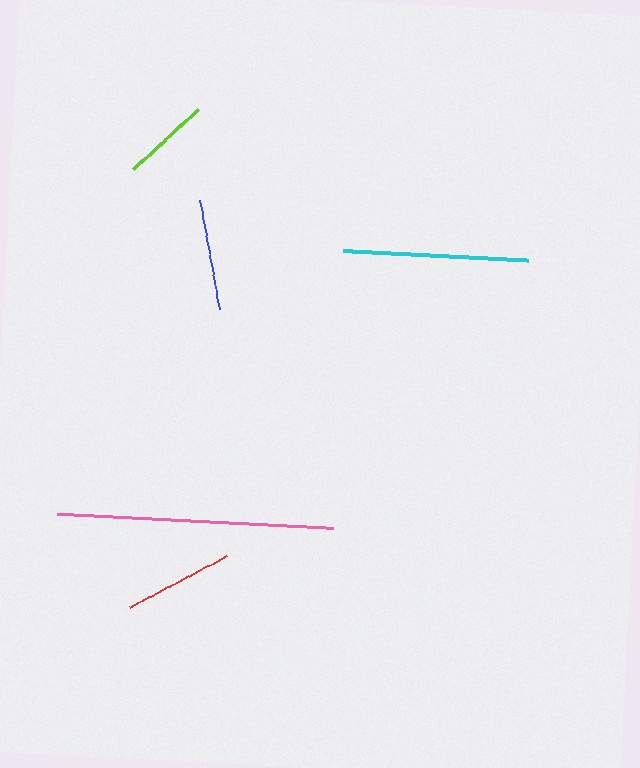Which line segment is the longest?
The pink line is the longest at approximately 276 pixels.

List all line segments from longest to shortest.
From longest to shortest: pink, cyan, blue, red, lime.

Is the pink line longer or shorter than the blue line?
The pink line is longer than the blue line.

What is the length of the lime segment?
The lime segment is approximately 88 pixels long.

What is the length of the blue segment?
The blue segment is approximately 111 pixels long.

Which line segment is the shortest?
The lime line is the shortest at approximately 88 pixels.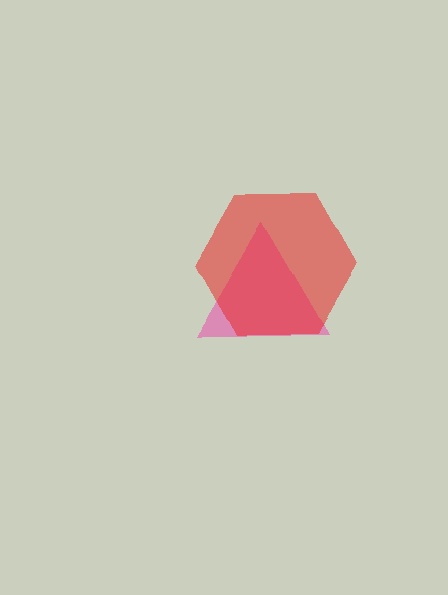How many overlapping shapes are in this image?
There are 2 overlapping shapes in the image.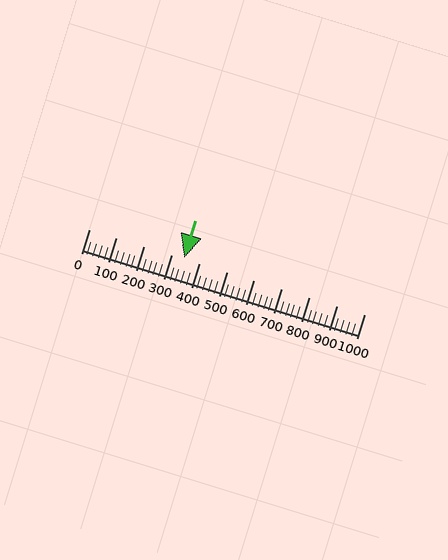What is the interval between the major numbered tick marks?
The major tick marks are spaced 100 units apart.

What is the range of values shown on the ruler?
The ruler shows values from 0 to 1000.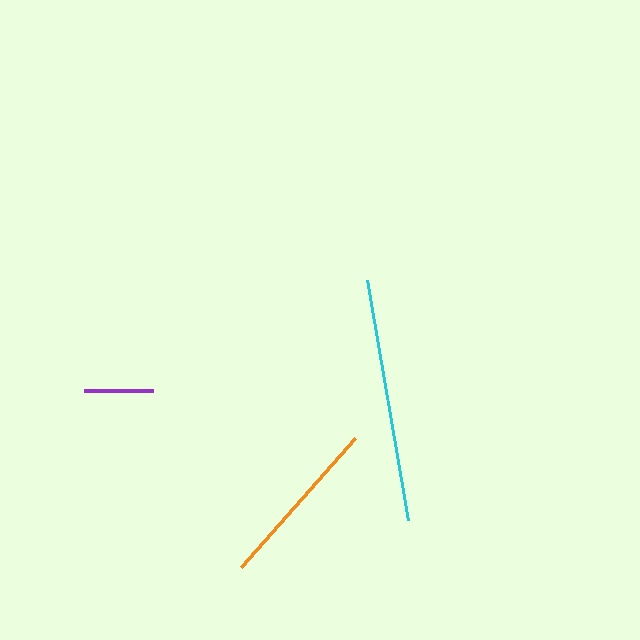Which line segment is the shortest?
The purple line is the shortest at approximately 69 pixels.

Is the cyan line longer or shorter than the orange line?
The cyan line is longer than the orange line.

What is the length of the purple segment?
The purple segment is approximately 69 pixels long.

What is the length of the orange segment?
The orange segment is approximately 172 pixels long.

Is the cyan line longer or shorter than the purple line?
The cyan line is longer than the purple line.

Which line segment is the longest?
The cyan line is the longest at approximately 244 pixels.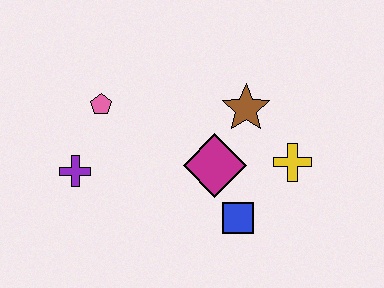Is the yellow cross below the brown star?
Yes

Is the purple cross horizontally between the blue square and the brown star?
No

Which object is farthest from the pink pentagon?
The yellow cross is farthest from the pink pentagon.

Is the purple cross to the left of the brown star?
Yes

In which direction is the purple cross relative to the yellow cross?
The purple cross is to the left of the yellow cross.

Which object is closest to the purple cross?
The pink pentagon is closest to the purple cross.